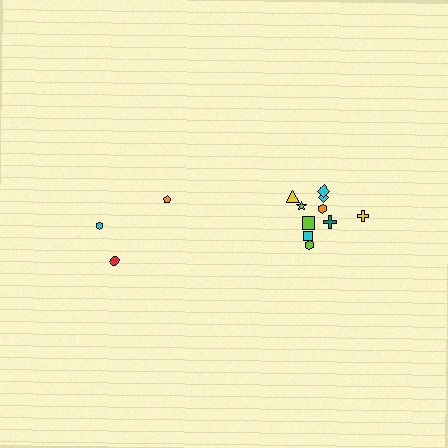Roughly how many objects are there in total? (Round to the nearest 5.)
Roughly 15 objects in total.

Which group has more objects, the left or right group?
The right group.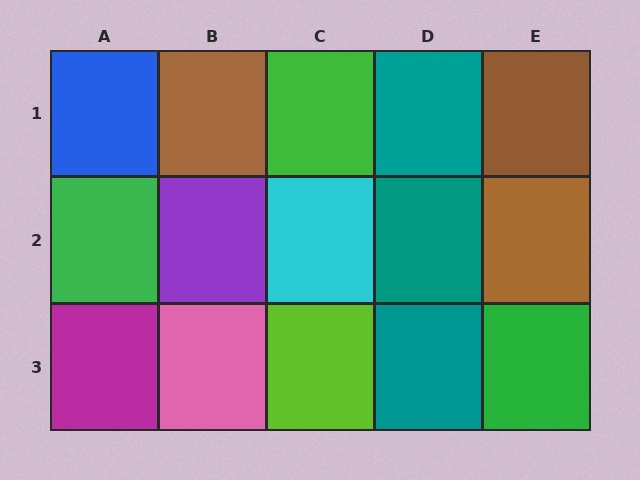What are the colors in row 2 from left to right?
Green, purple, cyan, teal, brown.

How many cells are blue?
1 cell is blue.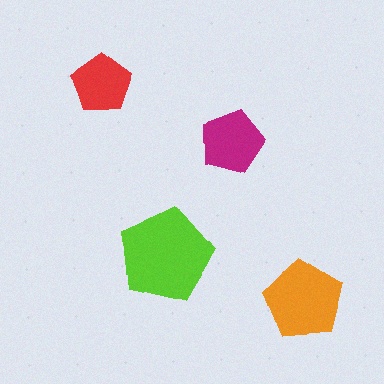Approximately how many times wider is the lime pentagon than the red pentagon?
About 1.5 times wider.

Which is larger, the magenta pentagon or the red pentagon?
The magenta one.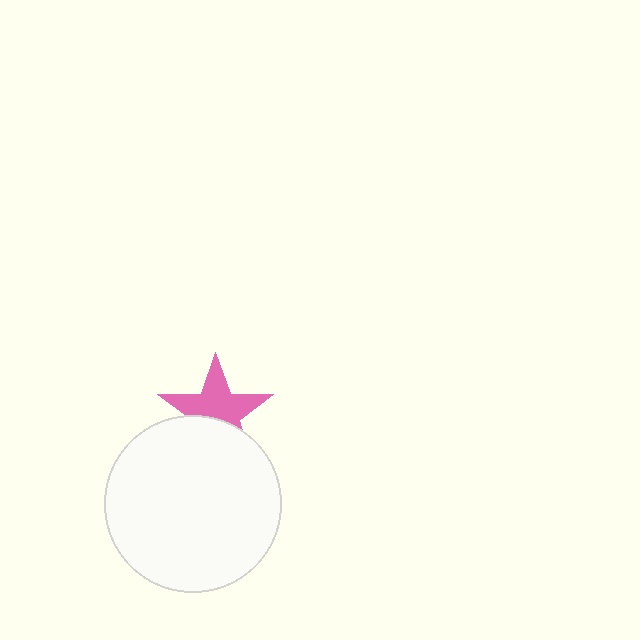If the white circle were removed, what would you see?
You would see the complete pink star.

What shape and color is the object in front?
The object in front is a white circle.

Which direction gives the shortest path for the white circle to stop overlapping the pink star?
Moving down gives the shortest separation.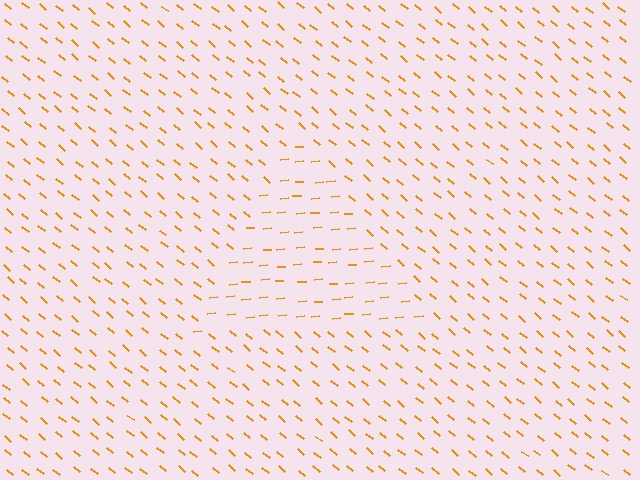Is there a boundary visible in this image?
Yes, there is a texture boundary formed by a change in line orientation.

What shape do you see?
I see a triangle.